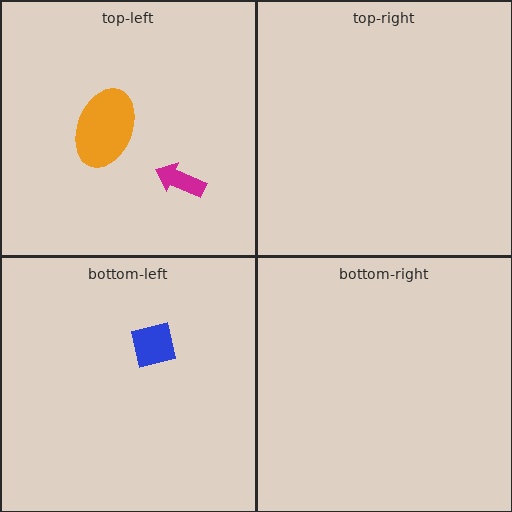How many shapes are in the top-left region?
2.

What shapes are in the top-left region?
The orange ellipse, the magenta arrow.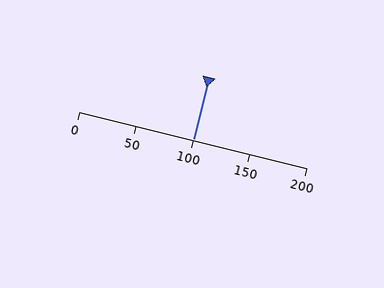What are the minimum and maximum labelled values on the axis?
The axis runs from 0 to 200.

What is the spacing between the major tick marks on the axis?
The major ticks are spaced 50 apart.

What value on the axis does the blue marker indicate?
The marker indicates approximately 100.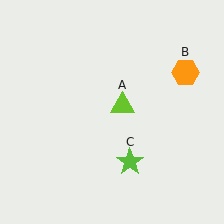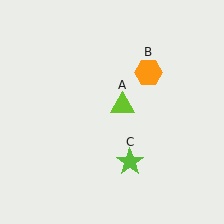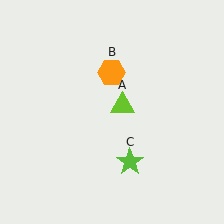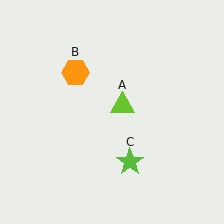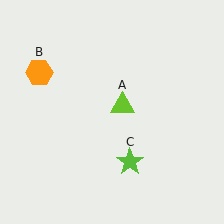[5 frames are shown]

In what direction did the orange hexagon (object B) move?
The orange hexagon (object B) moved left.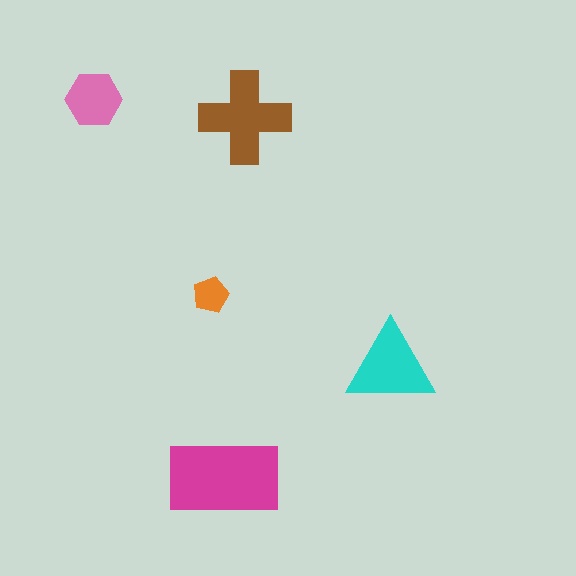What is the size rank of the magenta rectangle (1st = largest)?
1st.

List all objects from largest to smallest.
The magenta rectangle, the brown cross, the cyan triangle, the pink hexagon, the orange pentagon.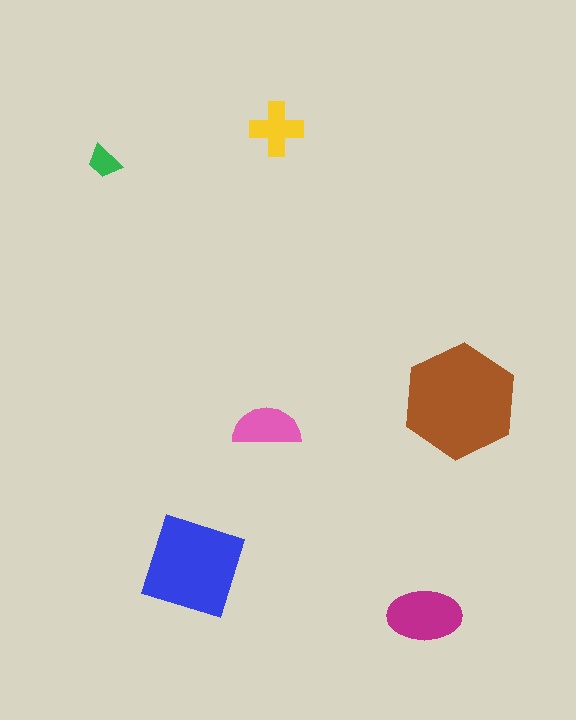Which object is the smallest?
The green trapezoid.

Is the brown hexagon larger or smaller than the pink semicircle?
Larger.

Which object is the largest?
The brown hexagon.